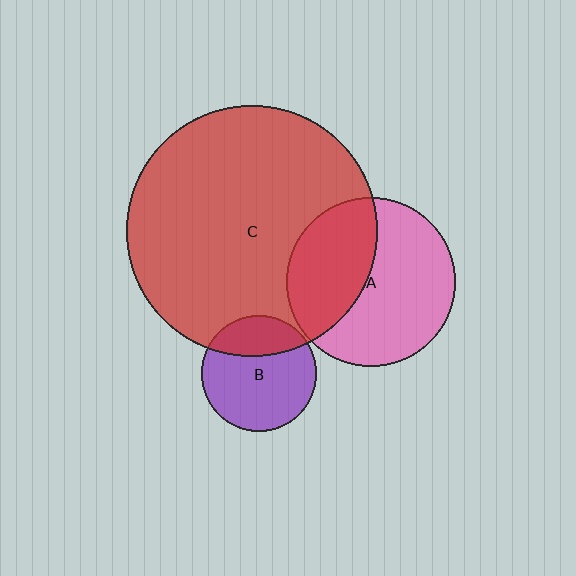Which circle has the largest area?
Circle C (red).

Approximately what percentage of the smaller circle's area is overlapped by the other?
Approximately 40%.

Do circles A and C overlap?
Yes.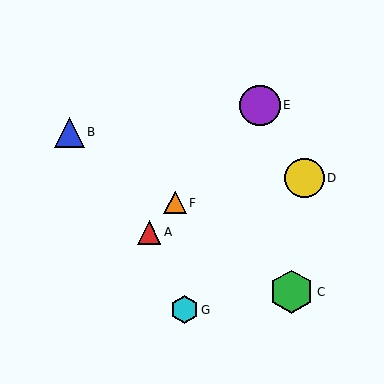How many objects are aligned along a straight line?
3 objects (A, E, F) are aligned along a straight line.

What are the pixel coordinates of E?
Object E is at (260, 105).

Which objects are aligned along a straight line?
Objects A, E, F are aligned along a straight line.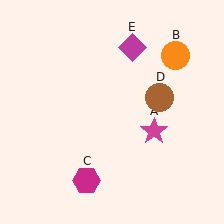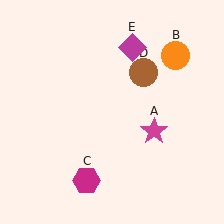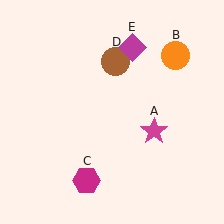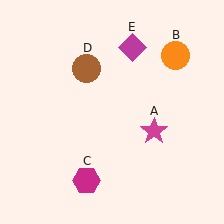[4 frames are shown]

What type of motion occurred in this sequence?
The brown circle (object D) rotated counterclockwise around the center of the scene.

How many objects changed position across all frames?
1 object changed position: brown circle (object D).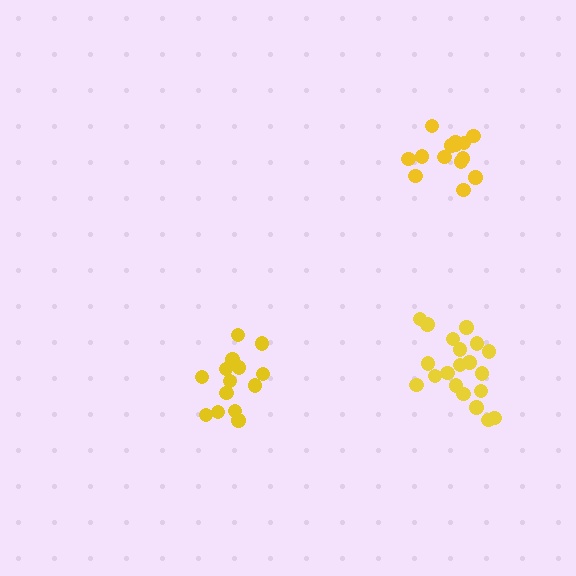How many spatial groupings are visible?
There are 3 spatial groupings.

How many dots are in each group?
Group 1: 14 dots, Group 2: 20 dots, Group 3: 14 dots (48 total).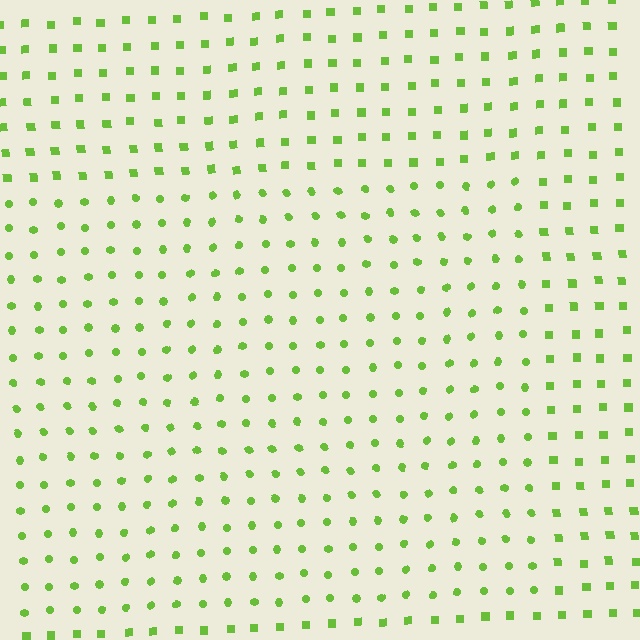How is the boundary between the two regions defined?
The boundary is defined by a change in element shape: circles inside vs. squares outside. All elements share the same color and spacing.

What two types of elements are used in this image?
The image uses circles inside the rectangle region and squares outside it.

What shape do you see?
I see a rectangle.